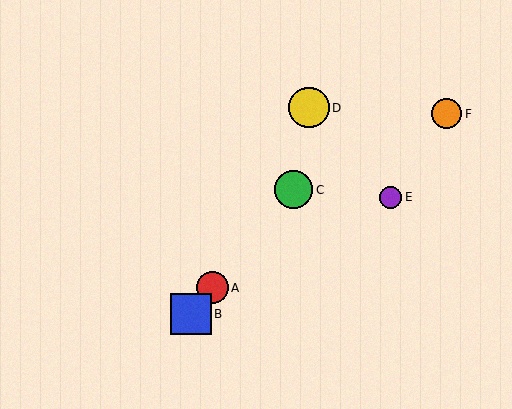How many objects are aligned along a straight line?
3 objects (A, B, C) are aligned along a straight line.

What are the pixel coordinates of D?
Object D is at (309, 108).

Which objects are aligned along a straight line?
Objects A, B, C are aligned along a straight line.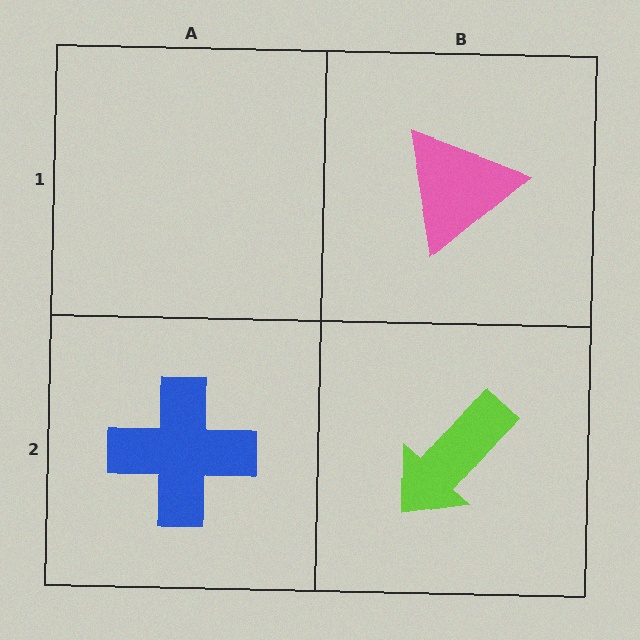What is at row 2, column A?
A blue cross.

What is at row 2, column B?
A lime arrow.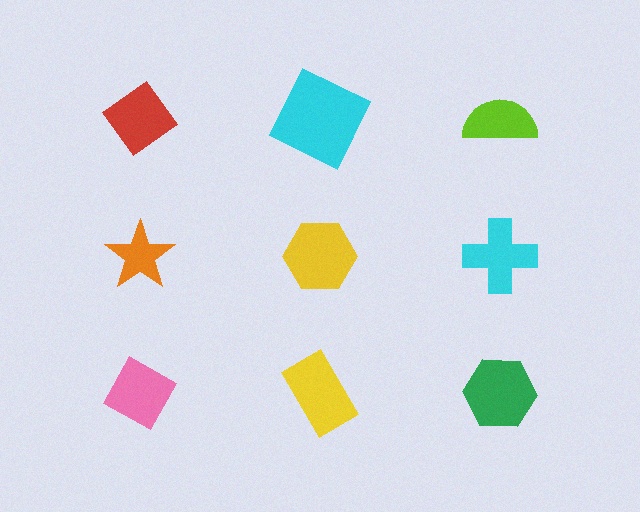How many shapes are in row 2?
3 shapes.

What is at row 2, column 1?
An orange star.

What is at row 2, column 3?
A cyan cross.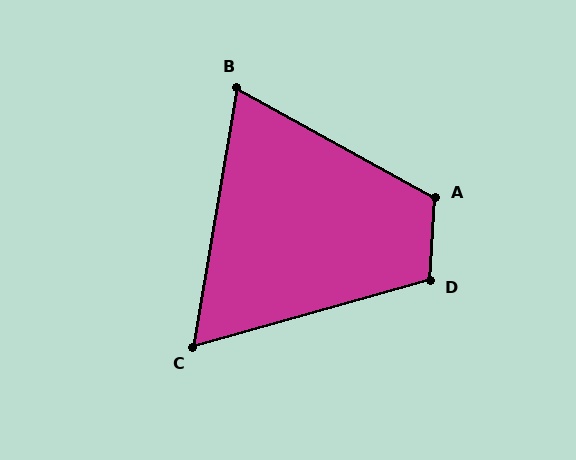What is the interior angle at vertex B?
Approximately 71 degrees (acute).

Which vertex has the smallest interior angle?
C, at approximately 65 degrees.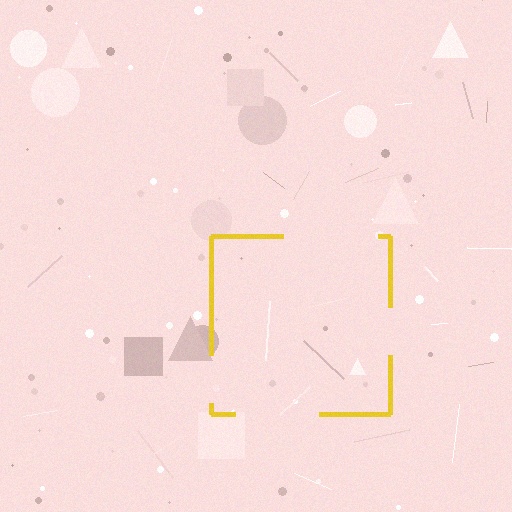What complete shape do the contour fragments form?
The contour fragments form a square.